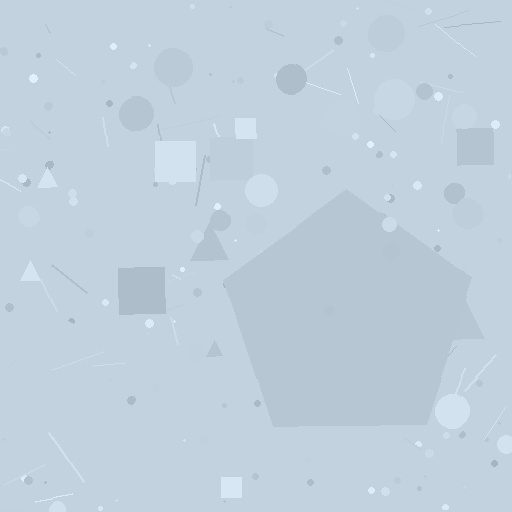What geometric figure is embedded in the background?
A pentagon is embedded in the background.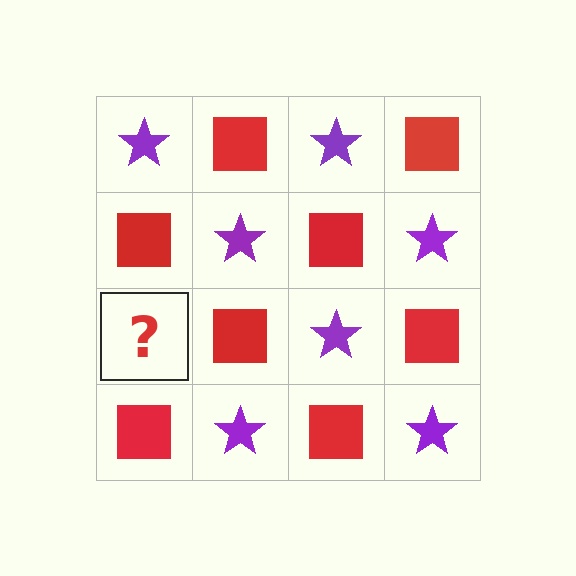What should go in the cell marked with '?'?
The missing cell should contain a purple star.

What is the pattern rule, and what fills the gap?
The rule is that it alternates purple star and red square in a checkerboard pattern. The gap should be filled with a purple star.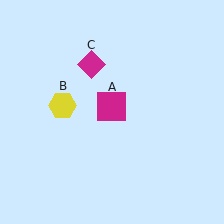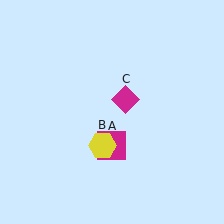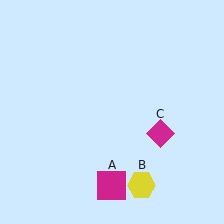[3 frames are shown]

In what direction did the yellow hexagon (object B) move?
The yellow hexagon (object B) moved down and to the right.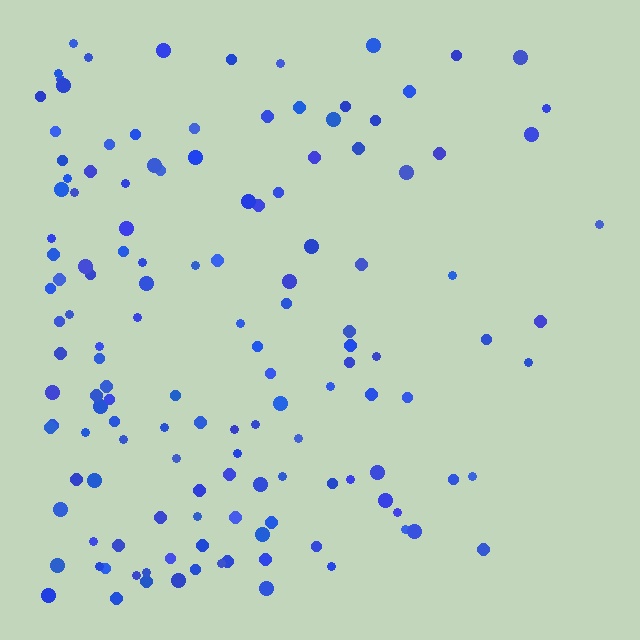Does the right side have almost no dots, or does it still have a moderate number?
Still a moderate number, just noticeably fewer than the left.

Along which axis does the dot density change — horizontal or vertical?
Horizontal.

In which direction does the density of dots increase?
From right to left, with the left side densest.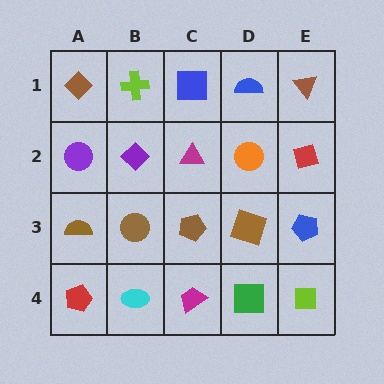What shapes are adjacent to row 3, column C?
A magenta triangle (row 2, column C), a magenta trapezoid (row 4, column C), a brown circle (row 3, column B), a brown square (row 3, column D).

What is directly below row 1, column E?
A red diamond.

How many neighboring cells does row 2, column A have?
3.